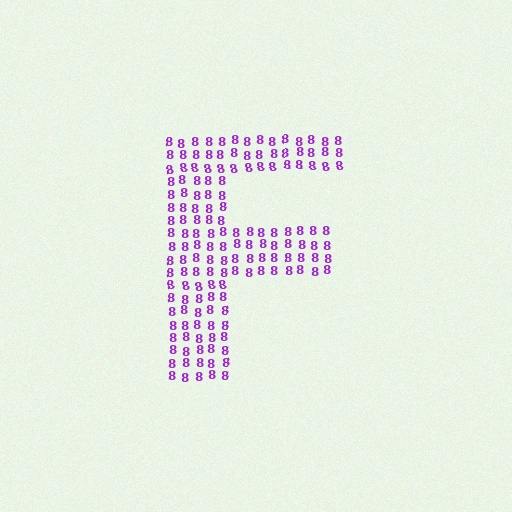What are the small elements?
The small elements are digit 8's.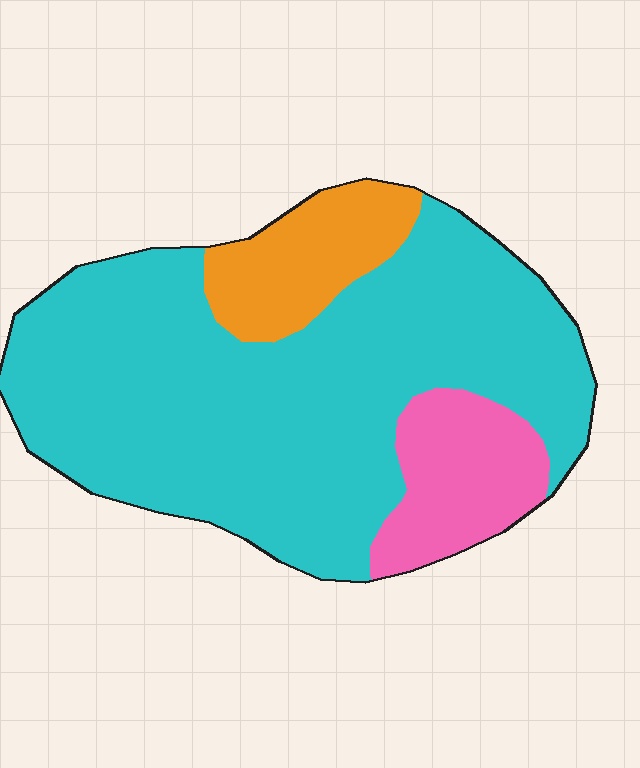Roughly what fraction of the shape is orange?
Orange covers roughly 15% of the shape.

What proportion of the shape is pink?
Pink takes up about one eighth (1/8) of the shape.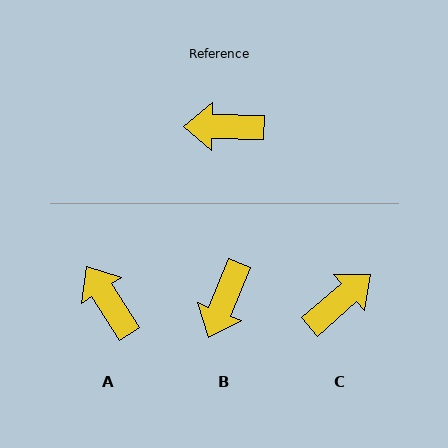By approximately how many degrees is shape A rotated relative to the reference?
Approximately 56 degrees clockwise.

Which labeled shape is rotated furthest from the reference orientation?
C, about 138 degrees away.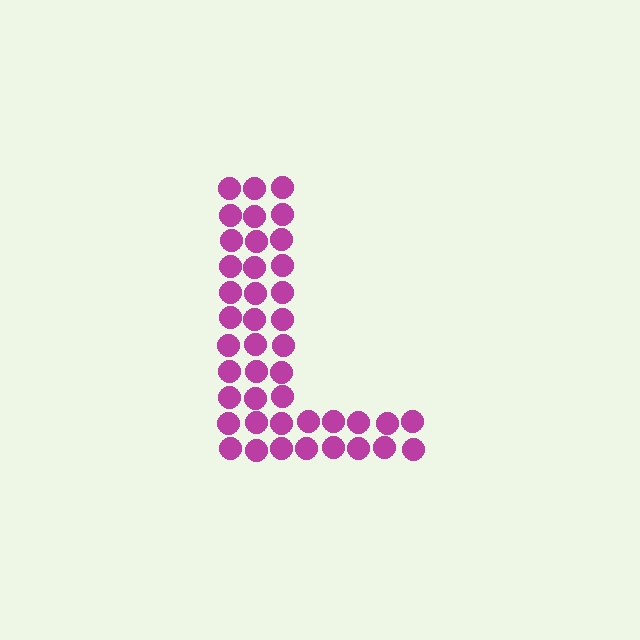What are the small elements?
The small elements are circles.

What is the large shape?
The large shape is the letter L.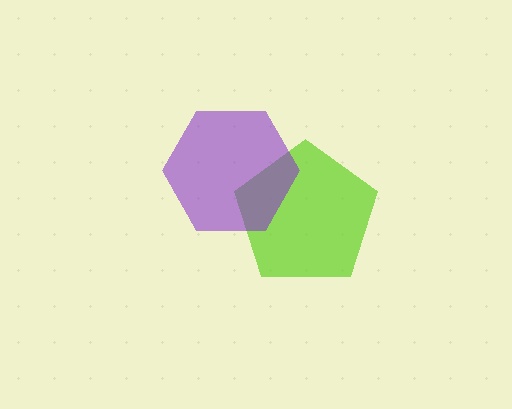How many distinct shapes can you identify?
There are 2 distinct shapes: a lime pentagon, a purple hexagon.